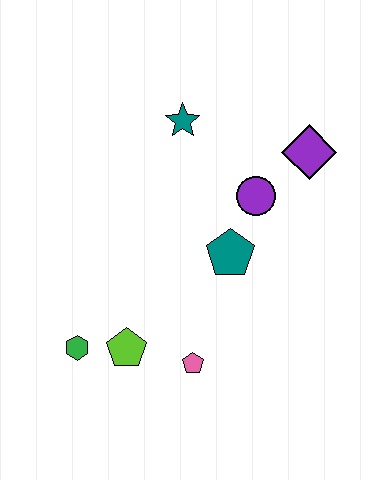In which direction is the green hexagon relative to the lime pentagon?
The green hexagon is to the left of the lime pentagon.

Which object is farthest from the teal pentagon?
The green hexagon is farthest from the teal pentagon.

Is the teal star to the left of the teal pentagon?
Yes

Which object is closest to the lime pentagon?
The green hexagon is closest to the lime pentagon.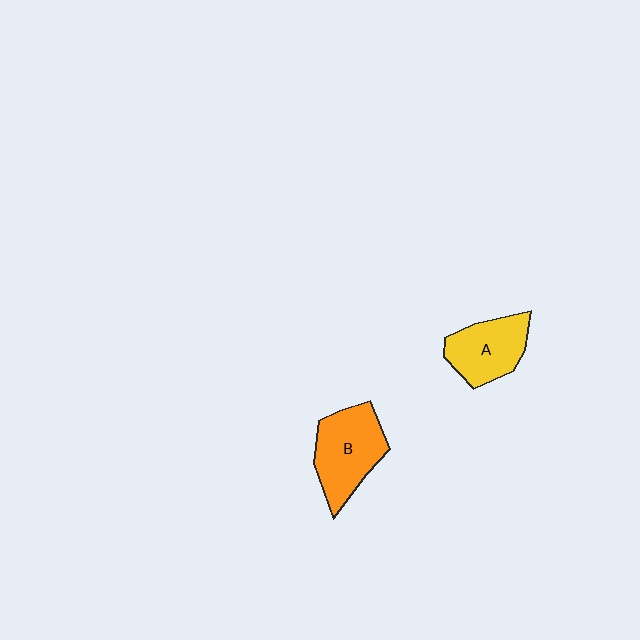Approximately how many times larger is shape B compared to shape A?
Approximately 1.2 times.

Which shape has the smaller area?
Shape A (yellow).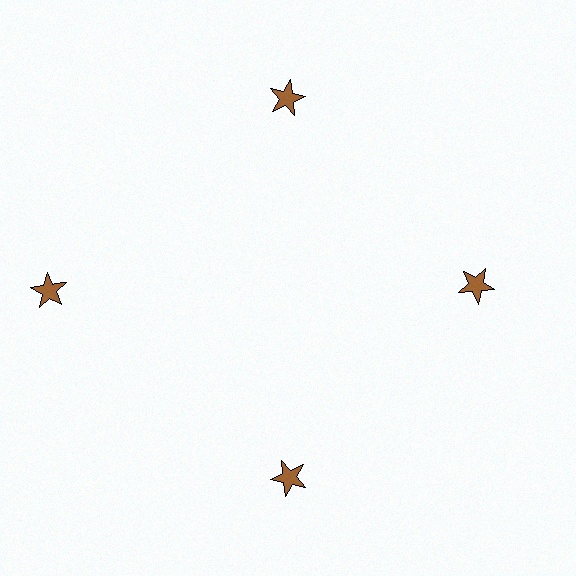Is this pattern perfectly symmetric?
No. The 4 brown stars are arranged in a ring, but one element near the 9 o'clock position is pushed outward from the center, breaking the 4-fold rotational symmetry.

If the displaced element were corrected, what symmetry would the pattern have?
It would have 4-fold rotational symmetry — the pattern would map onto itself every 90 degrees.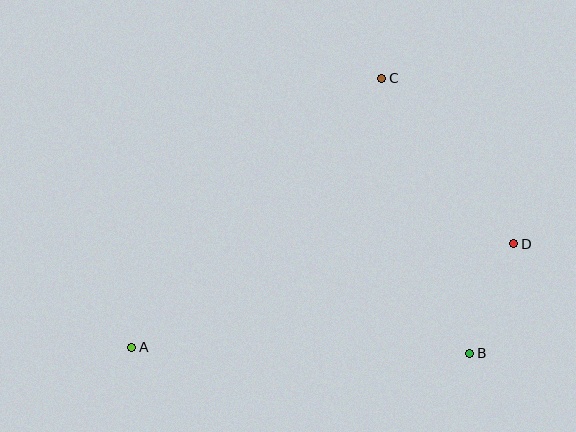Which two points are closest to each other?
Points B and D are closest to each other.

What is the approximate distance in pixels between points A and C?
The distance between A and C is approximately 368 pixels.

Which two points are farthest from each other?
Points A and D are farthest from each other.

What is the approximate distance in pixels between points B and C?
The distance between B and C is approximately 289 pixels.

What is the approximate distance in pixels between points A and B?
The distance between A and B is approximately 338 pixels.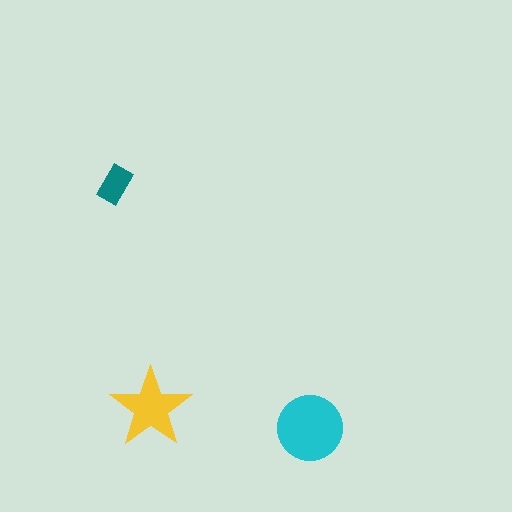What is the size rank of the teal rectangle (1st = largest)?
3rd.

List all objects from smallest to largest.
The teal rectangle, the yellow star, the cyan circle.